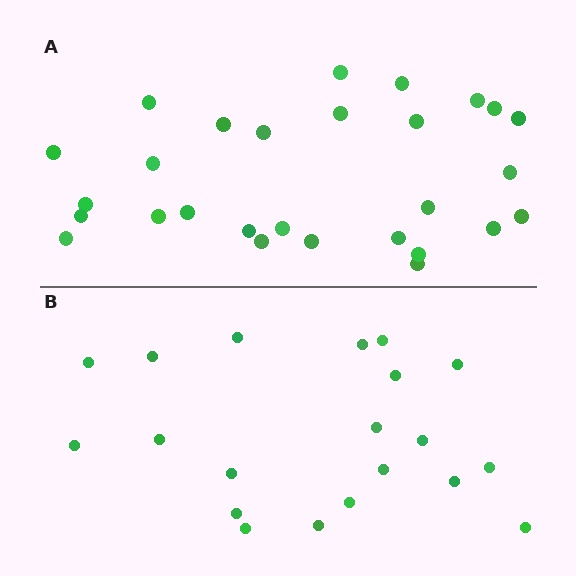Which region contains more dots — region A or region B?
Region A (the top region) has more dots.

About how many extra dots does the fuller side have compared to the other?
Region A has roughly 8 or so more dots than region B.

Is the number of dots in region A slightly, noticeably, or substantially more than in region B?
Region A has noticeably more, but not dramatically so. The ratio is roughly 1.4 to 1.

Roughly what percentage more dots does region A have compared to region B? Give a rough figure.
About 40% more.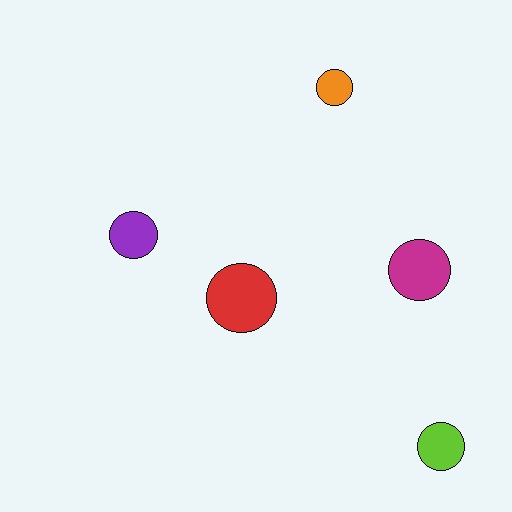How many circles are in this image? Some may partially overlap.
There are 5 circles.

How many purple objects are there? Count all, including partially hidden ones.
There is 1 purple object.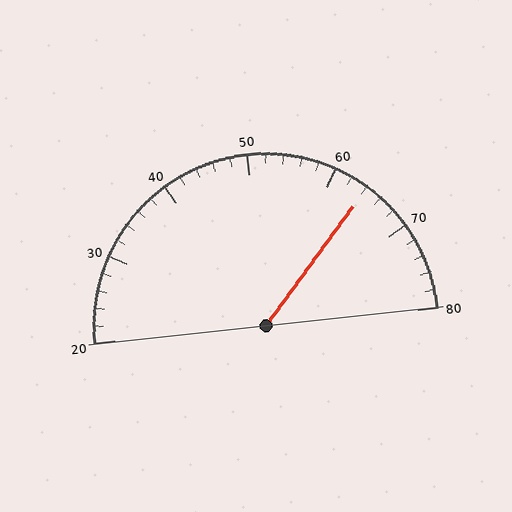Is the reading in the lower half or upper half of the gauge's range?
The reading is in the upper half of the range (20 to 80).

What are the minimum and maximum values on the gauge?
The gauge ranges from 20 to 80.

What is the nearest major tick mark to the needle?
The nearest major tick mark is 60.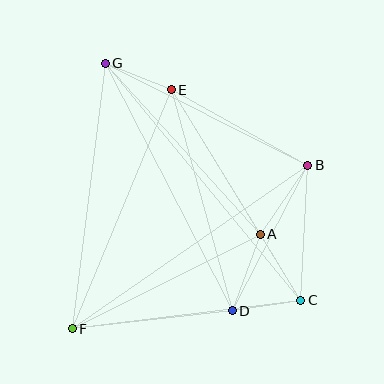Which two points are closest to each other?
Points C and D are closest to each other.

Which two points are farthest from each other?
Points C and G are farthest from each other.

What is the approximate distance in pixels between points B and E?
The distance between B and E is approximately 156 pixels.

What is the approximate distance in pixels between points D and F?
The distance between D and F is approximately 161 pixels.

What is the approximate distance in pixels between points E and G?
The distance between E and G is approximately 71 pixels.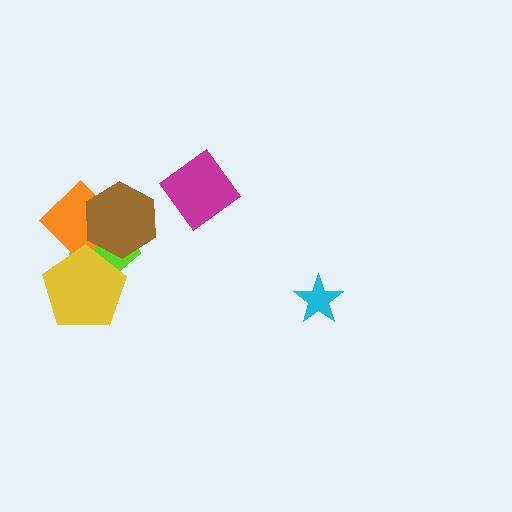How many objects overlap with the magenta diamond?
0 objects overlap with the magenta diamond.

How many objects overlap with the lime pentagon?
3 objects overlap with the lime pentagon.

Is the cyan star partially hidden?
No, no other shape covers it.